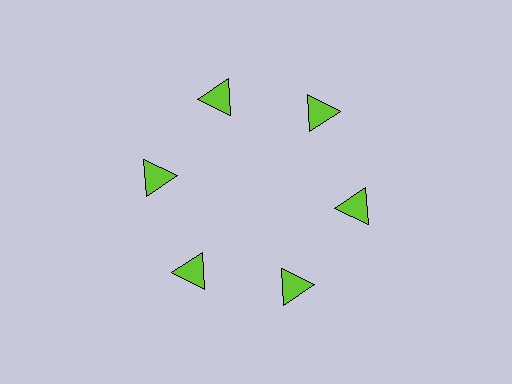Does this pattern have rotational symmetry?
Yes, this pattern has 6-fold rotational symmetry. It looks the same after rotating 60 degrees around the center.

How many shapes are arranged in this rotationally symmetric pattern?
There are 6 shapes, arranged in 6 groups of 1.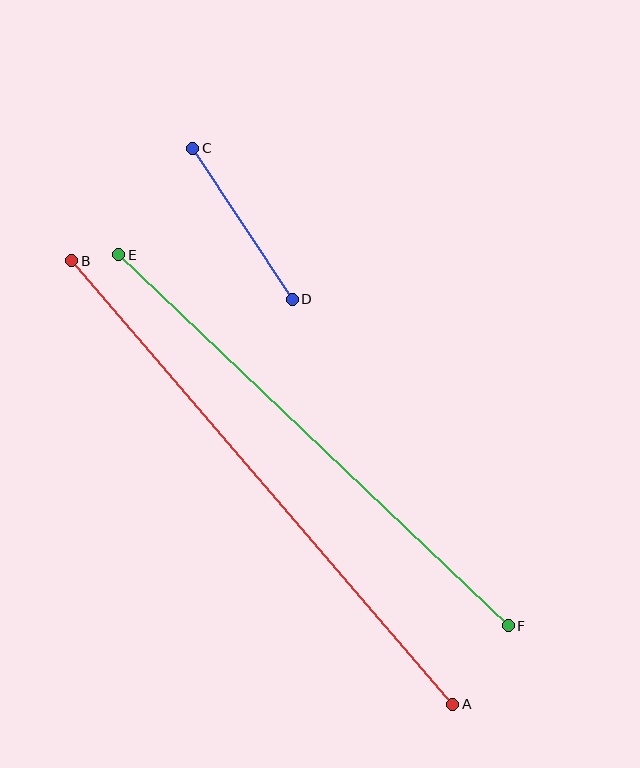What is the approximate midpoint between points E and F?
The midpoint is at approximately (314, 440) pixels.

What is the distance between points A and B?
The distance is approximately 585 pixels.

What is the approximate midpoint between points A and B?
The midpoint is at approximately (262, 482) pixels.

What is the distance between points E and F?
The distance is approximately 538 pixels.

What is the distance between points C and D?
The distance is approximately 181 pixels.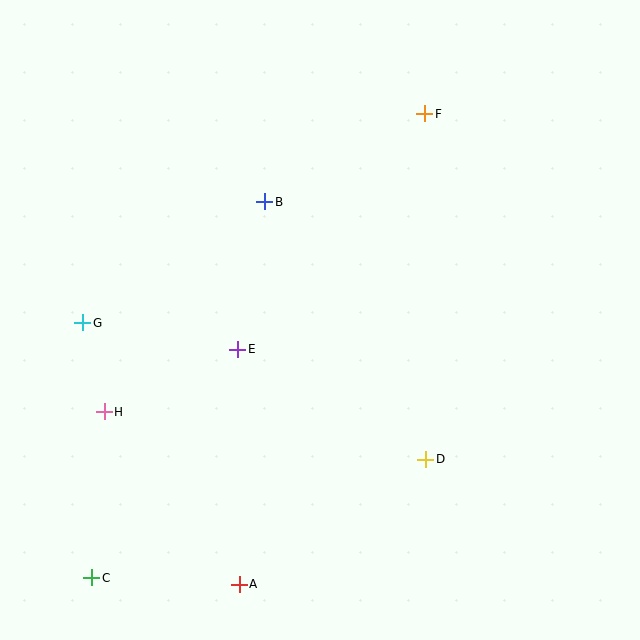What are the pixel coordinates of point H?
Point H is at (104, 412).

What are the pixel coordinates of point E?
Point E is at (238, 349).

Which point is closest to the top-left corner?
Point B is closest to the top-left corner.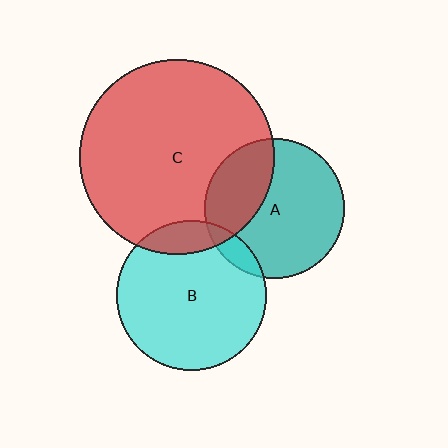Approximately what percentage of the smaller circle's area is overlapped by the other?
Approximately 15%.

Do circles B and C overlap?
Yes.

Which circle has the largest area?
Circle C (red).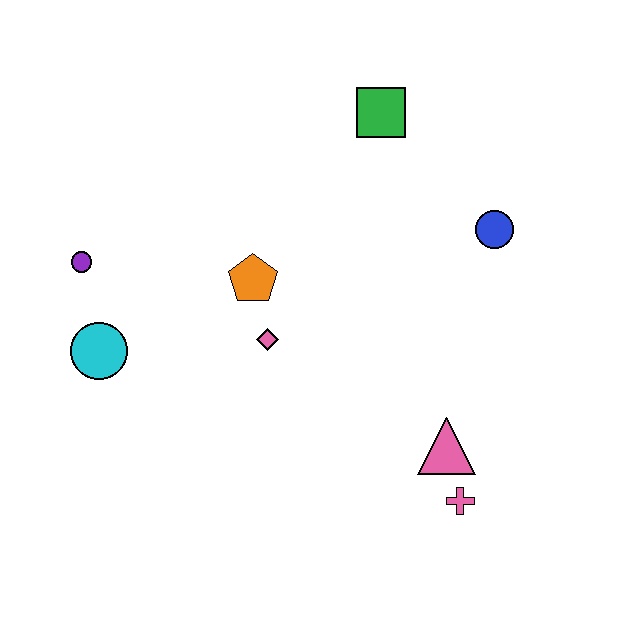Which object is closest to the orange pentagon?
The pink diamond is closest to the orange pentagon.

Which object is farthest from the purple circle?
The pink cross is farthest from the purple circle.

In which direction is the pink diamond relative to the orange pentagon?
The pink diamond is below the orange pentagon.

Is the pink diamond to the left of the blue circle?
Yes